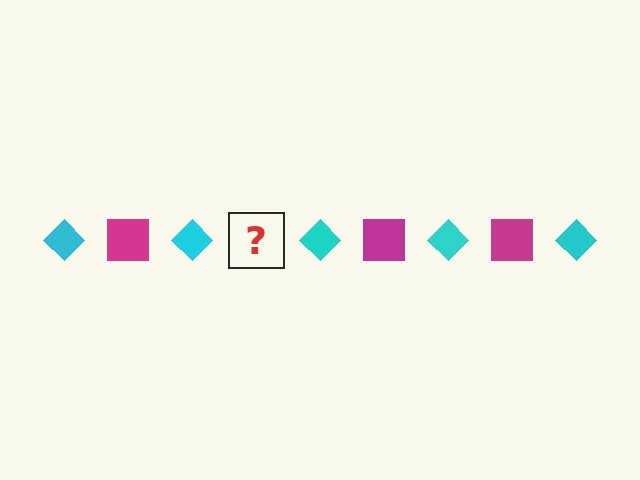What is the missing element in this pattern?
The missing element is a magenta square.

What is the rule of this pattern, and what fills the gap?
The rule is that the pattern alternates between cyan diamond and magenta square. The gap should be filled with a magenta square.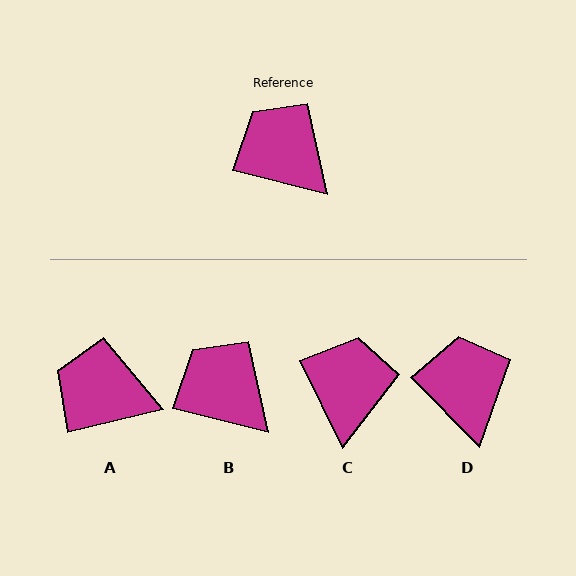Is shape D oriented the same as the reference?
No, it is off by about 32 degrees.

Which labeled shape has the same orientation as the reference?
B.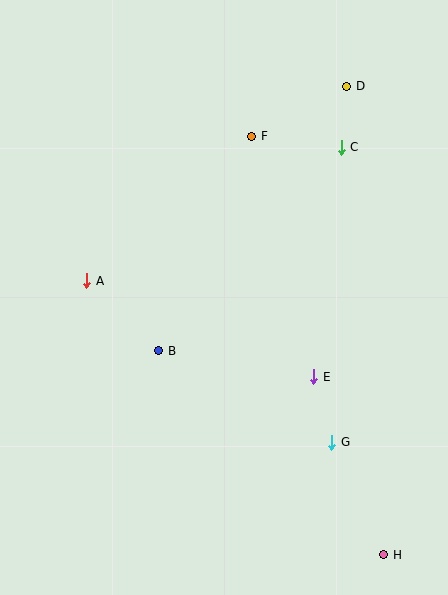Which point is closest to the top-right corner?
Point D is closest to the top-right corner.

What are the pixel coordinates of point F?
Point F is at (252, 136).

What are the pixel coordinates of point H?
Point H is at (384, 555).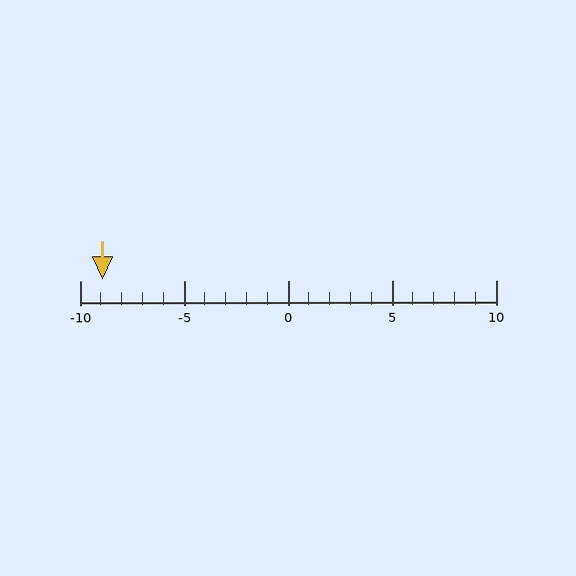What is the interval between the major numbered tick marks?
The major tick marks are spaced 5 units apart.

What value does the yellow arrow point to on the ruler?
The yellow arrow points to approximately -9.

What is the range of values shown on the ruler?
The ruler shows values from -10 to 10.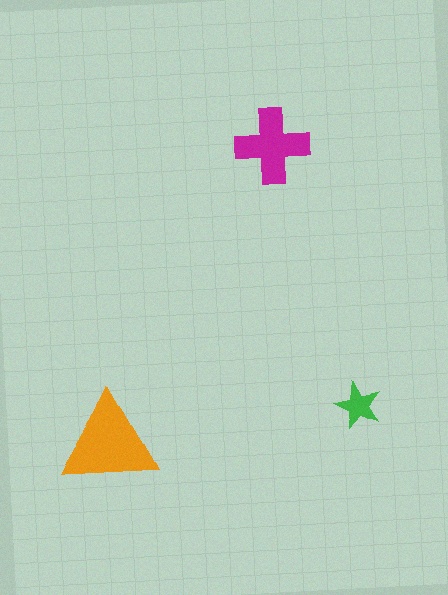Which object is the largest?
The orange triangle.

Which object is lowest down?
The orange triangle is bottommost.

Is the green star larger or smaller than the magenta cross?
Smaller.